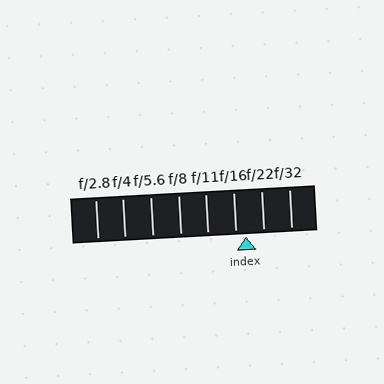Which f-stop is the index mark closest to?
The index mark is closest to f/16.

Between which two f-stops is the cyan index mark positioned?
The index mark is between f/16 and f/22.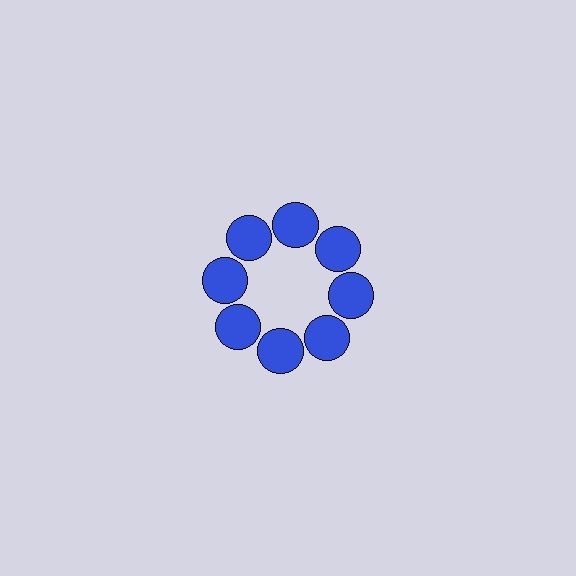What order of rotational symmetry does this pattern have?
This pattern has 8-fold rotational symmetry.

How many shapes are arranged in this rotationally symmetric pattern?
There are 8 shapes, arranged in 8 groups of 1.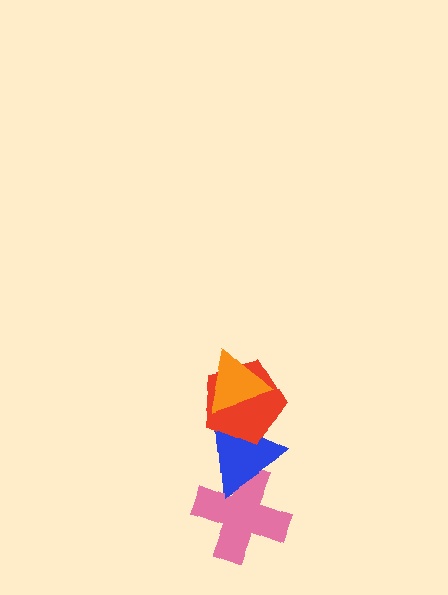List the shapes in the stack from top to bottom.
From top to bottom: the orange triangle, the red pentagon, the blue triangle, the pink cross.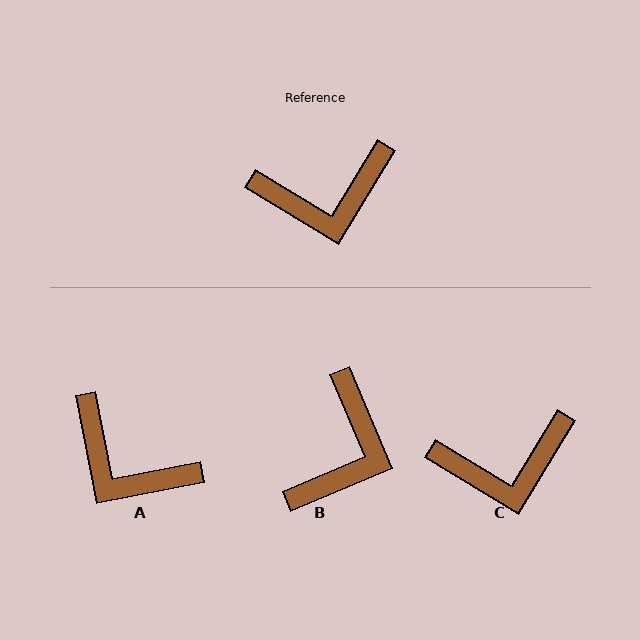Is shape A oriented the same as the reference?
No, it is off by about 48 degrees.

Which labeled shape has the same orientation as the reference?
C.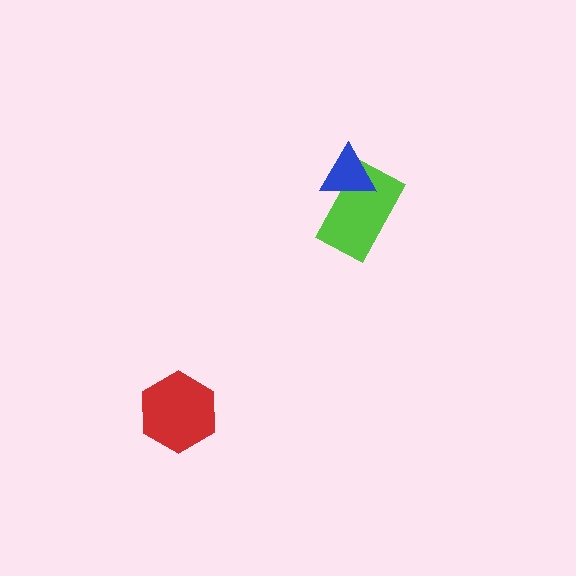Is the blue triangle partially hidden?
No, no other shape covers it.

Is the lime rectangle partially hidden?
Yes, it is partially covered by another shape.